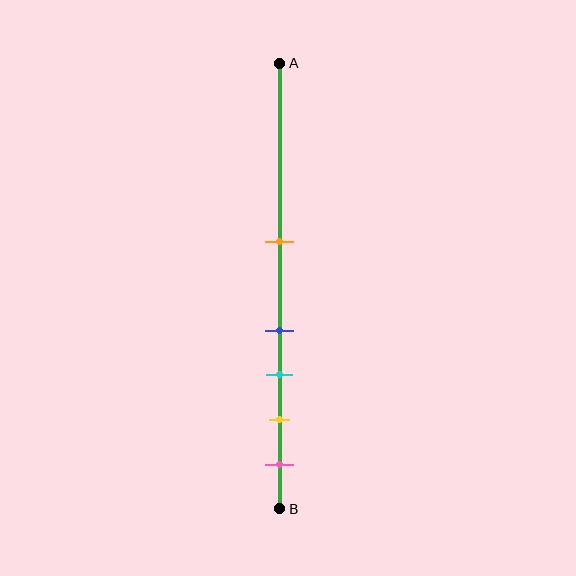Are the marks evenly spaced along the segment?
No, the marks are not evenly spaced.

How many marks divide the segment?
There are 5 marks dividing the segment.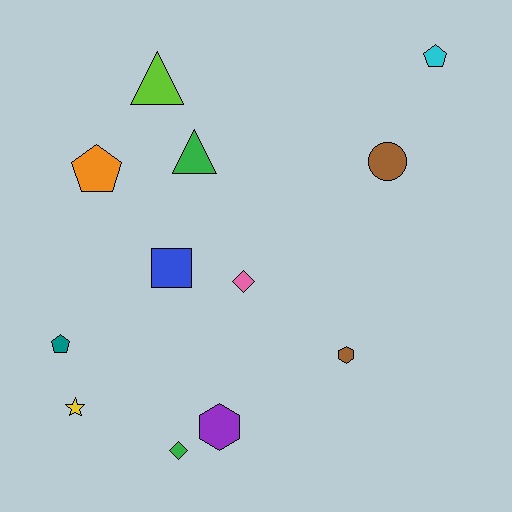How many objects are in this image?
There are 12 objects.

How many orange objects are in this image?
There is 1 orange object.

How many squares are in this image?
There is 1 square.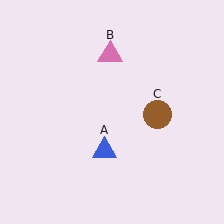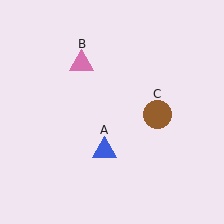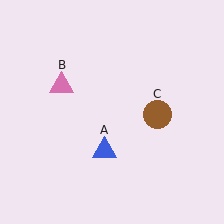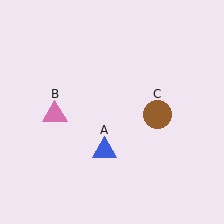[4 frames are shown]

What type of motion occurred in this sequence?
The pink triangle (object B) rotated counterclockwise around the center of the scene.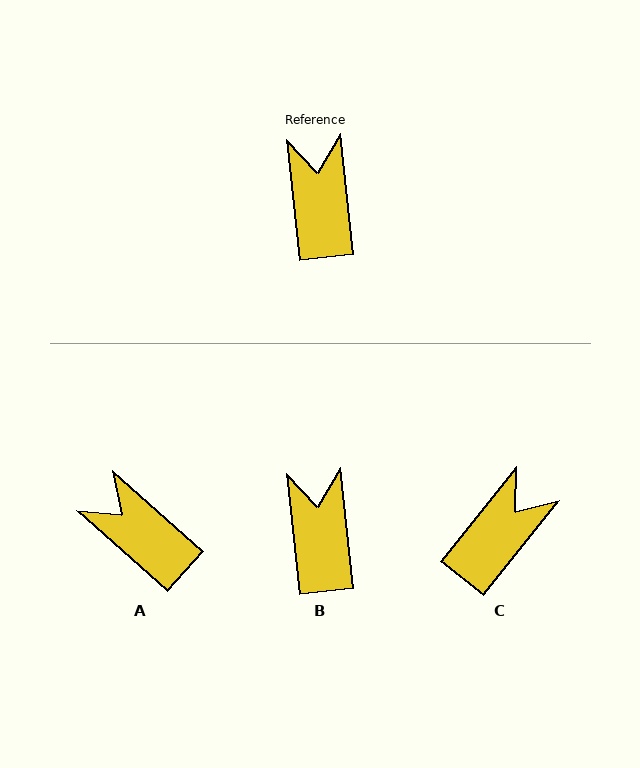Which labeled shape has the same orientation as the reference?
B.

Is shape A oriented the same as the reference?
No, it is off by about 42 degrees.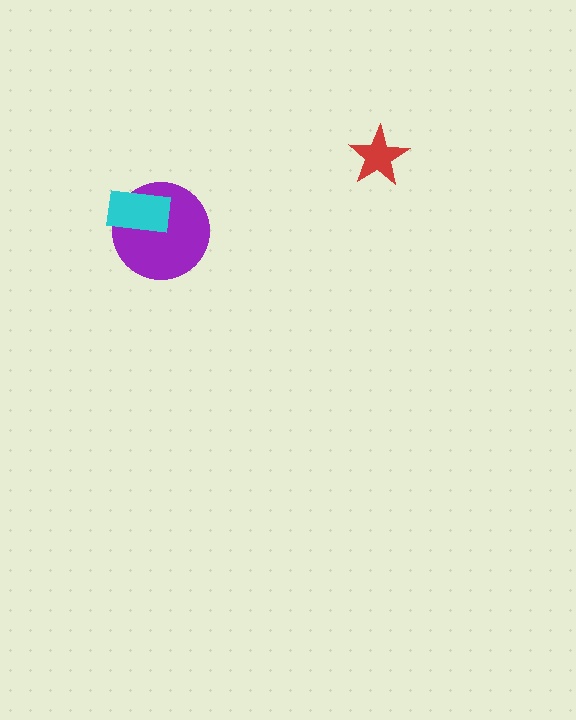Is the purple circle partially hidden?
Yes, it is partially covered by another shape.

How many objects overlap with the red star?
0 objects overlap with the red star.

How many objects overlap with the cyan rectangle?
1 object overlaps with the cyan rectangle.